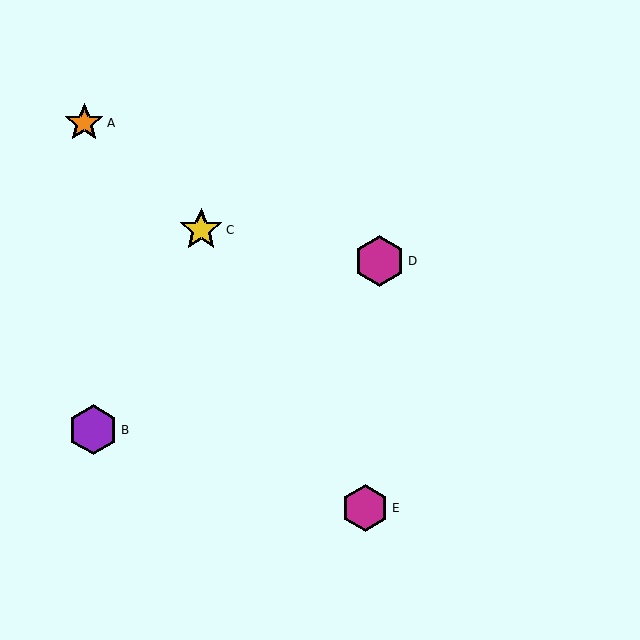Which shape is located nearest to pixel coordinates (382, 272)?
The magenta hexagon (labeled D) at (380, 261) is nearest to that location.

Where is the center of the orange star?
The center of the orange star is at (84, 123).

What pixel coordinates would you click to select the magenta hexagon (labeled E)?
Click at (365, 508) to select the magenta hexagon E.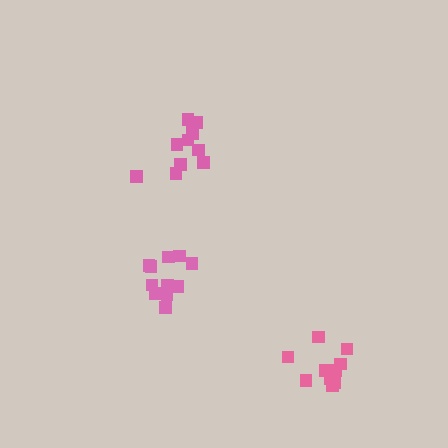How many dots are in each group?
Group 1: 11 dots, Group 2: 11 dots, Group 3: 11 dots (33 total).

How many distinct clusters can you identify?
There are 3 distinct clusters.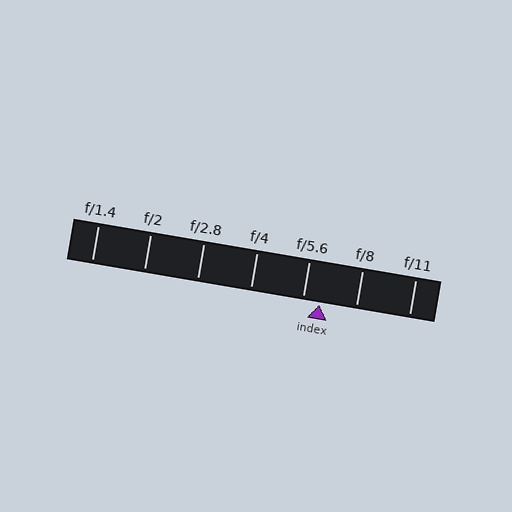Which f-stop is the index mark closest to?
The index mark is closest to f/5.6.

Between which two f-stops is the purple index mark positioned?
The index mark is between f/5.6 and f/8.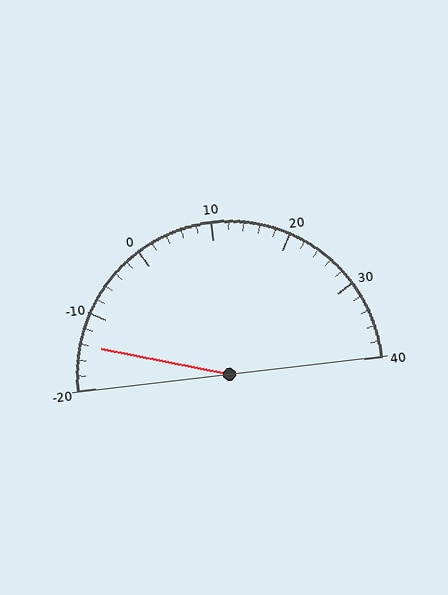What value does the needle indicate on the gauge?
The needle indicates approximately -14.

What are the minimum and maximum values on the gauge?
The gauge ranges from -20 to 40.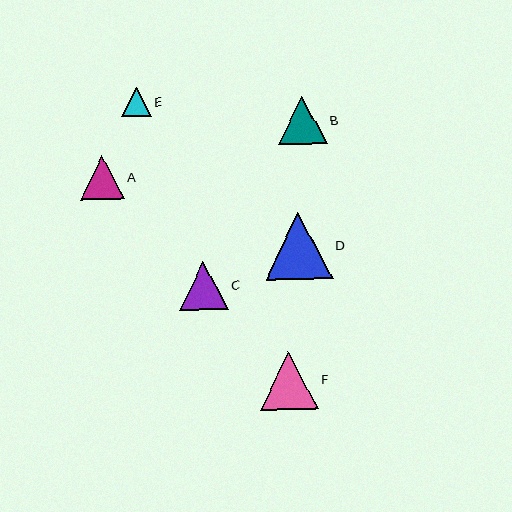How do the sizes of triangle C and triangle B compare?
Triangle C and triangle B are approximately the same size.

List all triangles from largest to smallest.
From largest to smallest: D, F, C, B, A, E.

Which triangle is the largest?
Triangle D is the largest with a size of approximately 67 pixels.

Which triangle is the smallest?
Triangle E is the smallest with a size of approximately 29 pixels.